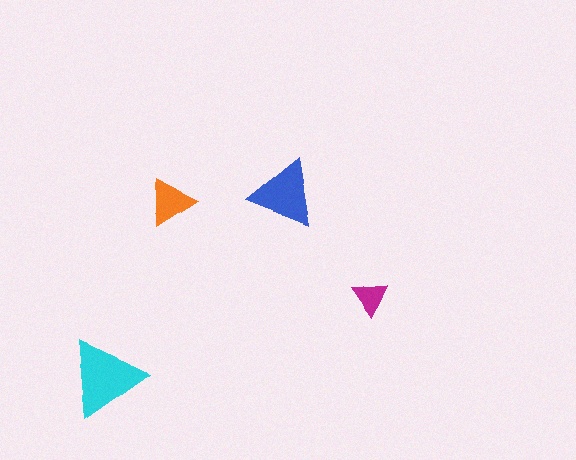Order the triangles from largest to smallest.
the cyan one, the blue one, the orange one, the magenta one.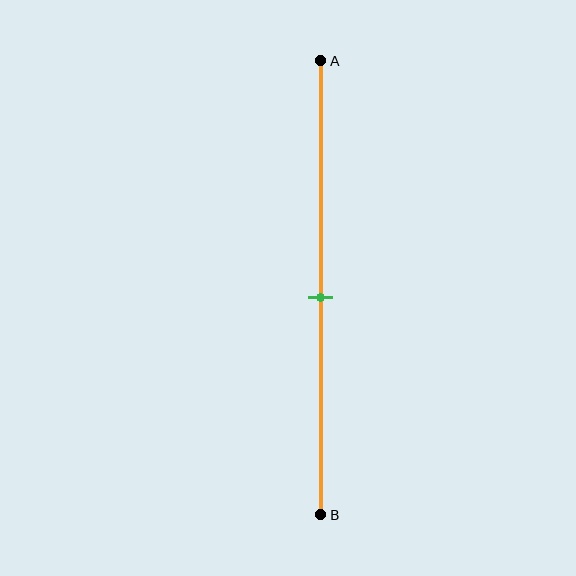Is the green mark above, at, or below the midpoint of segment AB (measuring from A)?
The green mark is approximately at the midpoint of segment AB.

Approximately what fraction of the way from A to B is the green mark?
The green mark is approximately 50% of the way from A to B.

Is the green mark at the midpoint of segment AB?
Yes, the mark is approximately at the midpoint.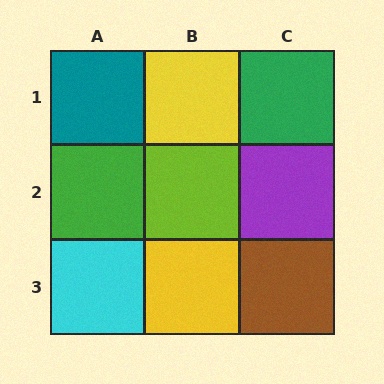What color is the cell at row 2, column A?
Green.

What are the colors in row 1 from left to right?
Teal, yellow, green.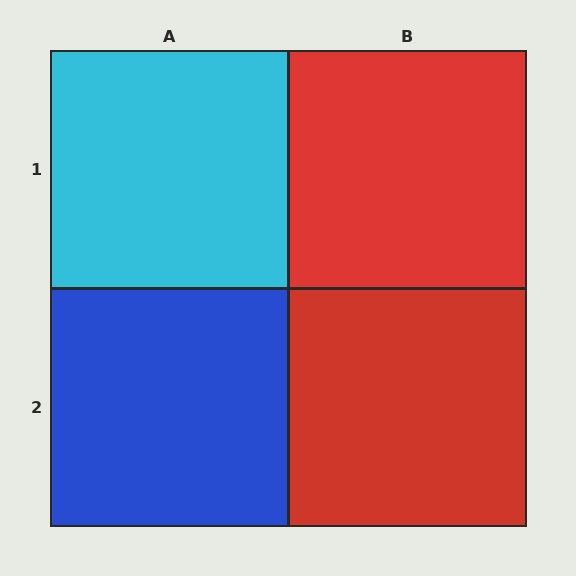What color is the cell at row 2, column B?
Red.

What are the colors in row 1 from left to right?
Cyan, red.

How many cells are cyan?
1 cell is cyan.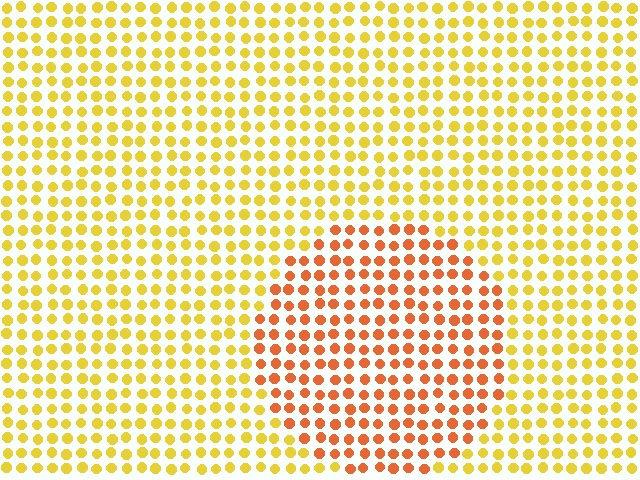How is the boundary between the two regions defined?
The boundary is defined purely by a slight shift in hue (about 36 degrees). Spacing, size, and orientation are identical on both sides.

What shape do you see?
I see a circle.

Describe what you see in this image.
The image is filled with small yellow elements in a uniform arrangement. A circle-shaped region is visible where the elements are tinted to a slightly different hue, forming a subtle color boundary.